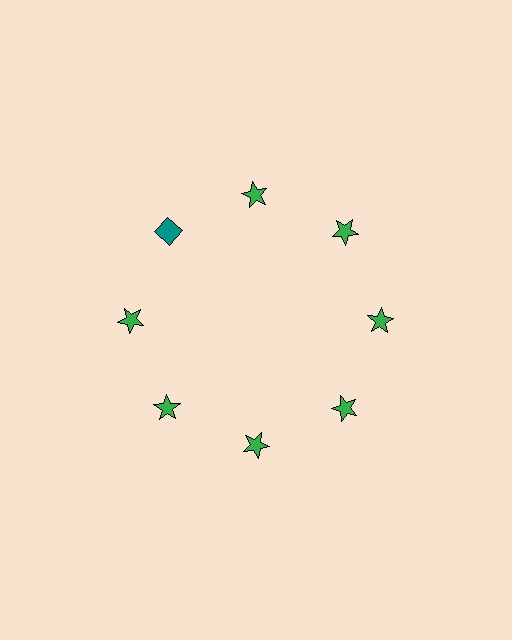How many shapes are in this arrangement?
There are 8 shapes arranged in a ring pattern.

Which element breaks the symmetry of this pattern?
The teal diamond at roughly the 10 o'clock position breaks the symmetry. All other shapes are green stars.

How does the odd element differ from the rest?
It differs in both color (teal instead of green) and shape (diamond instead of star).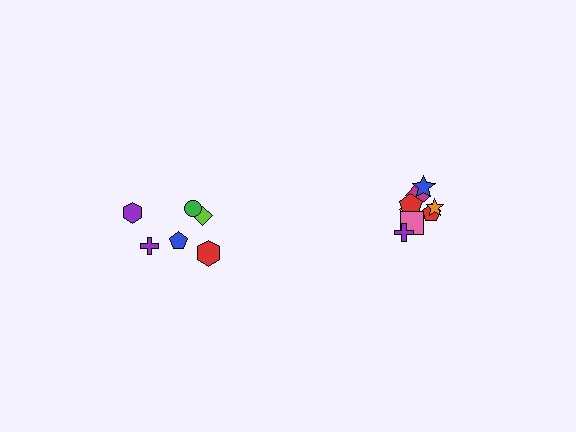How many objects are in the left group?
There are 6 objects.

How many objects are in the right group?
There are 8 objects.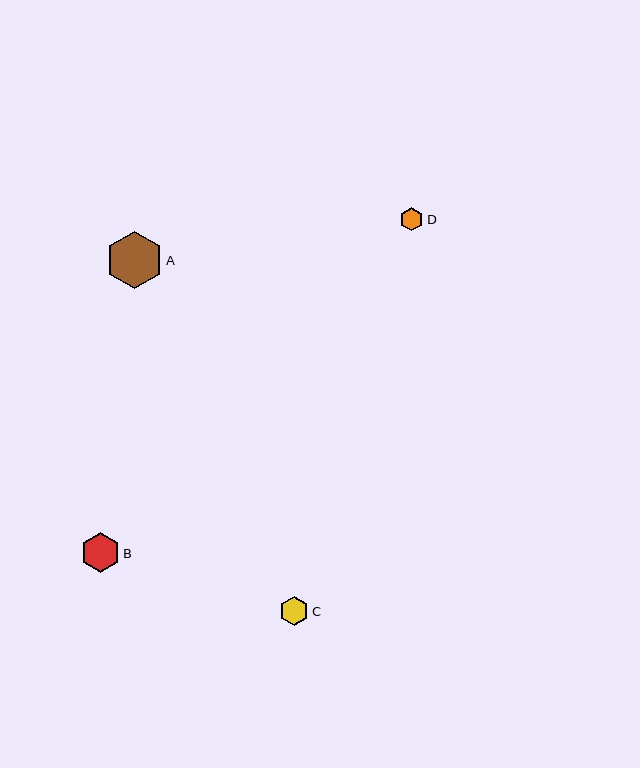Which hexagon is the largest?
Hexagon A is the largest with a size of approximately 57 pixels.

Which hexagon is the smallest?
Hexagon D is the smallest with a size of approximately 24 pixels.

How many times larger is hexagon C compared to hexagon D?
Hexagon C is approximately 1.2 times the size of hexagon D.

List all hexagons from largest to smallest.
From largest to smallest: A, B, C, D.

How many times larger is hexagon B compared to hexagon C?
Hexagon B is approximately 1.4 times the size of hexagon C.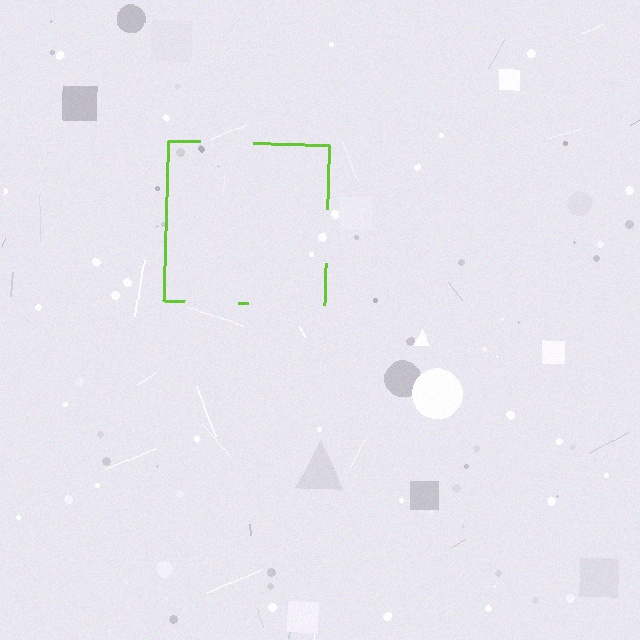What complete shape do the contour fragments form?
The contour fragments form a square.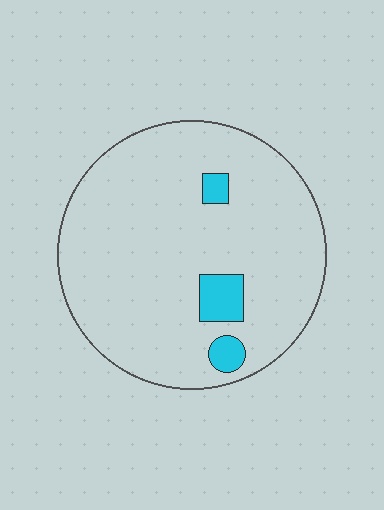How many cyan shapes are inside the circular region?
3.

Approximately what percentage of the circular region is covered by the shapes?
Approximately 5%.